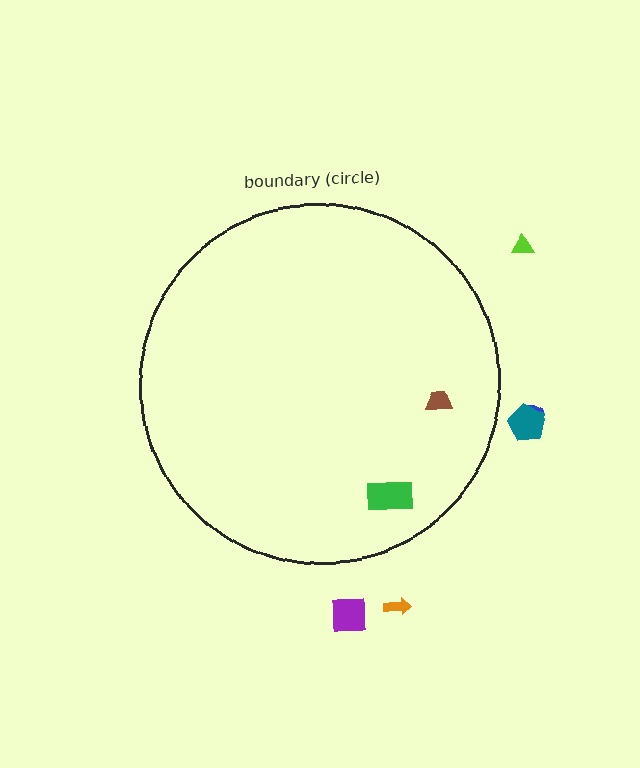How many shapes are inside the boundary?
2 inside, 5 outside.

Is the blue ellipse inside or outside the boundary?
Outside.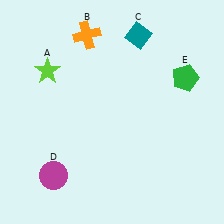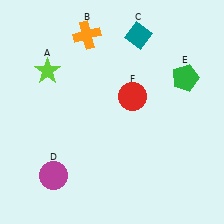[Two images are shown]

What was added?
A red circle (F) was added in Image 2.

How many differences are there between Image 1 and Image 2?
There is 1 difference between the two images.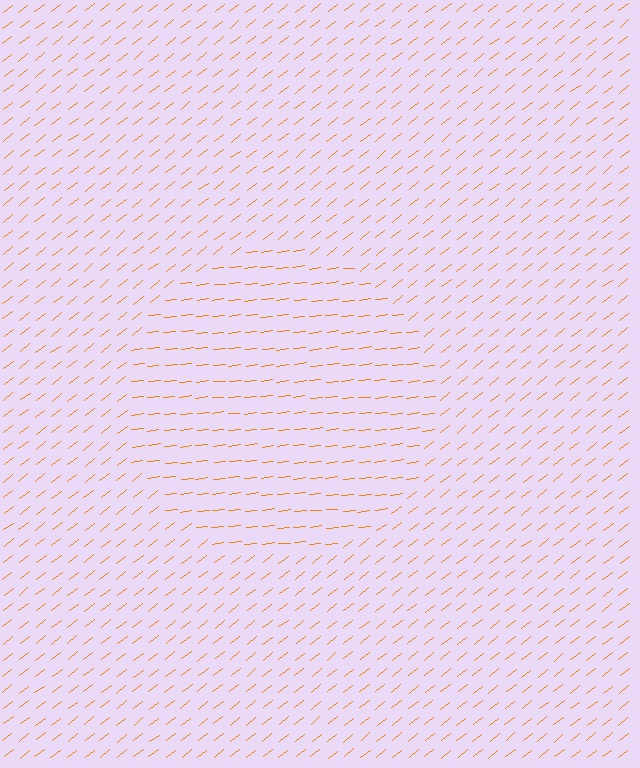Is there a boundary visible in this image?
Yes, there is a texture boundary formed by a change in line orientation.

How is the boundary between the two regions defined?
The boundary is defined purely by a change in line orientation (approximately 32 degrees difference). All lines are the same color and thickness.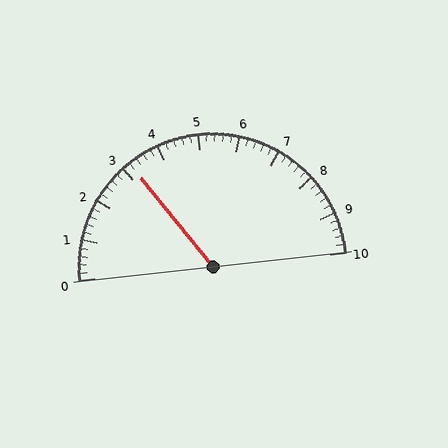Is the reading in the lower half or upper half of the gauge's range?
The reading is in the lower half of the range (0 to 10).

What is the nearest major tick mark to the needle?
The nearest major tick mark is 3.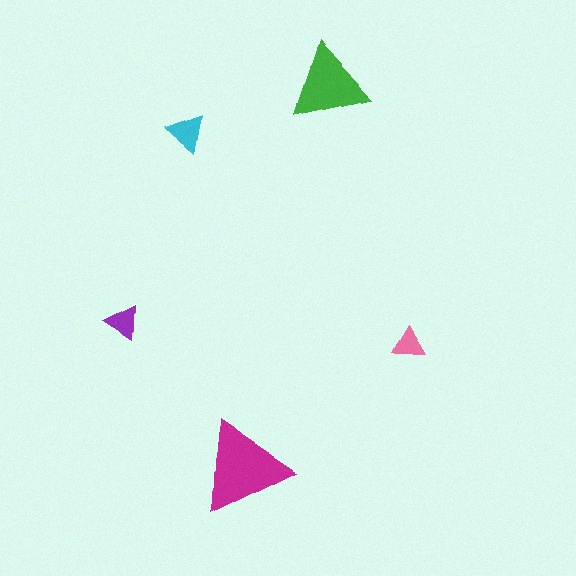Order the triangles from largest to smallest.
the magenta one, the green one, the cyan one, the purple one, the pink one.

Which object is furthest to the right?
The pink triangle is rightmost.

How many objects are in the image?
There are 5 objects in the image.